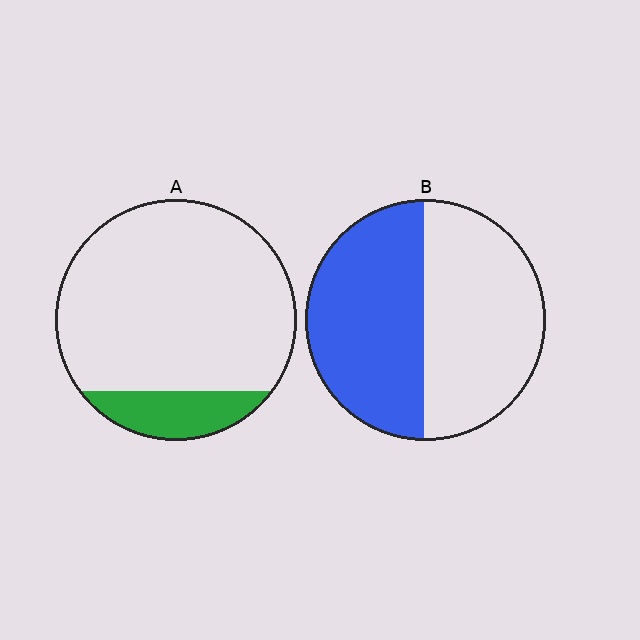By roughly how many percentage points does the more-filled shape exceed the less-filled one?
By roughly 35 percentage points (B over A).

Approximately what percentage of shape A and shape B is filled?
A is approximately 15% and B is approximately 50%.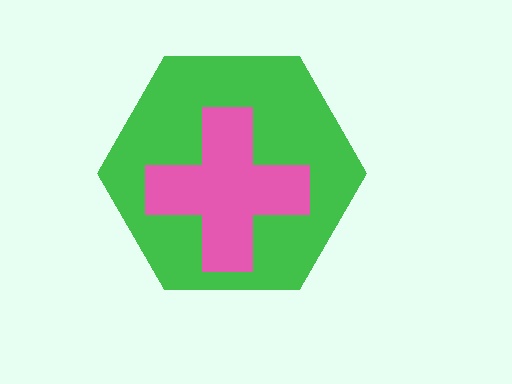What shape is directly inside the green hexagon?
The pink cross.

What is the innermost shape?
The pink cross.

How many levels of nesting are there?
2.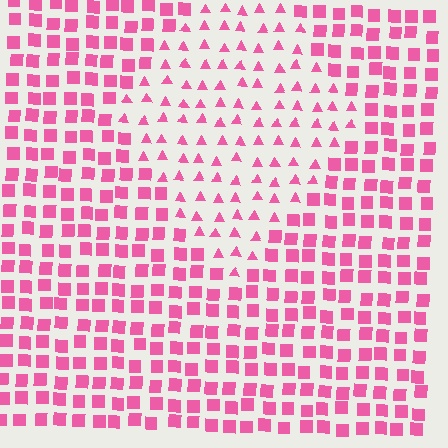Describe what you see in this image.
The image is filled with small pink elements arranged in a uniform grid. A diamond-shaped region contains triangles, while the surrounding area contains squares. The boundary is defined purely by the change in element shape.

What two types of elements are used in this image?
The image uses triangles inside the diamond region and squares outside it.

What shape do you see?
I see a diamond.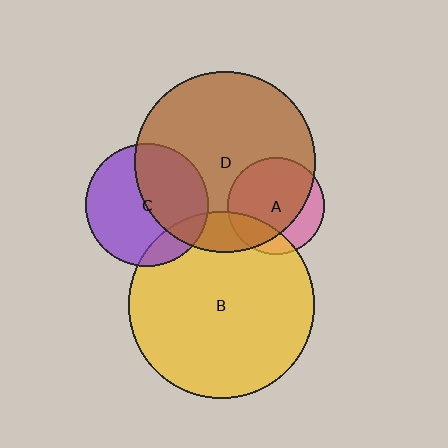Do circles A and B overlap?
Yes.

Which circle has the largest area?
Circle B (yellow).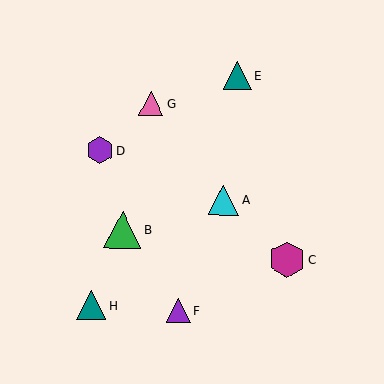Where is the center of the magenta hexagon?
The center of the magenta hexagon is at (287, 259).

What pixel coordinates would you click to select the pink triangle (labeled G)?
Click at (151, 104) to select the pink triangle G.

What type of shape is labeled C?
Shape C is a magenta hexagon.